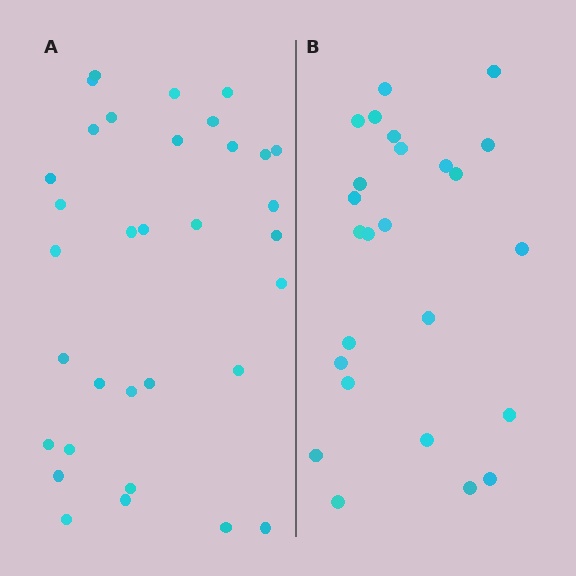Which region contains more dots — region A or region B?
Region A (the left region) has more dots.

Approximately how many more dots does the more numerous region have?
Region A has roughly 8 or so more dots than region B.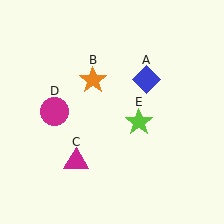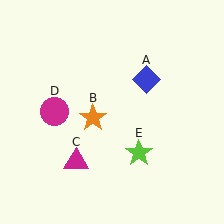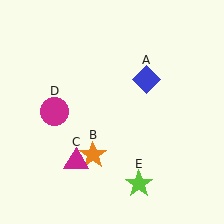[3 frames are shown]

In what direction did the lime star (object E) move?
The lime star (object E) moved down.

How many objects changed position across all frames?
2 objects changed position: orange star (object B), lime star (object E).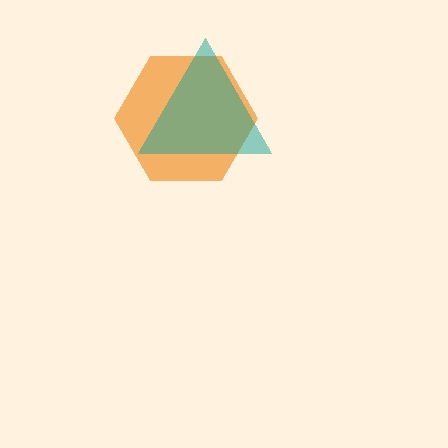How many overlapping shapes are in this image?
There are 2 overlapping shapes in the image.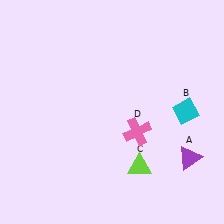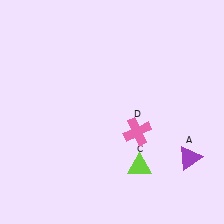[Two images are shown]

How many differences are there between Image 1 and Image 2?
There is 1 difference between the two images.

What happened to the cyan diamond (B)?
The cyan diamond (B) was removed in Image 2. It was in the top-right area of Image 1.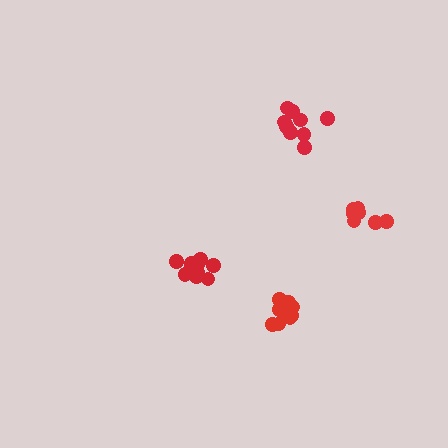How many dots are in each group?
Group 1: 10 dots, Group 2: 9 dots, Group 3: 8 dots, Group 4: 11 dots (38 total).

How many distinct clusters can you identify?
There are 4 distinct clusters.